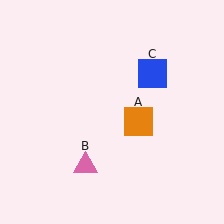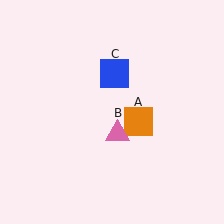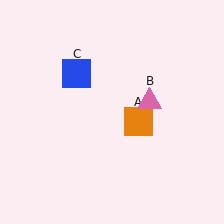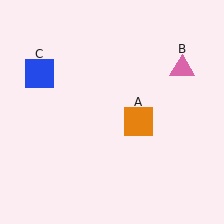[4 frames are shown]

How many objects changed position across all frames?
2 objects changed position: pink triangle (object B), blue square (object C).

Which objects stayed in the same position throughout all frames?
Orange square (object A) remained stationary.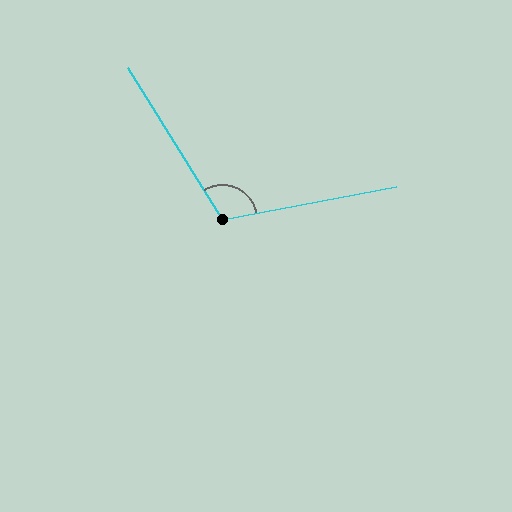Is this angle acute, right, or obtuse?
It is obtuse.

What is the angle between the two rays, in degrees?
Approximately 111 degrees.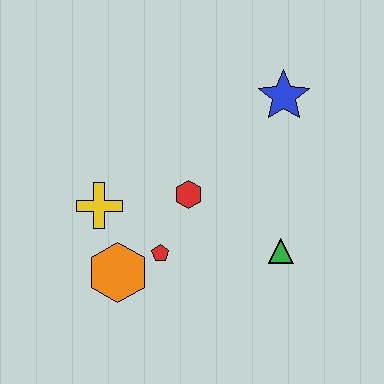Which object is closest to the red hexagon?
The red pentagon is closest to the red hexagon.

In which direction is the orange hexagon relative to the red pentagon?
The orange hexagon is to the left of the red pentagon.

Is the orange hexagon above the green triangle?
No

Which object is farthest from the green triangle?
The yellow cross is farthest from the green triangle.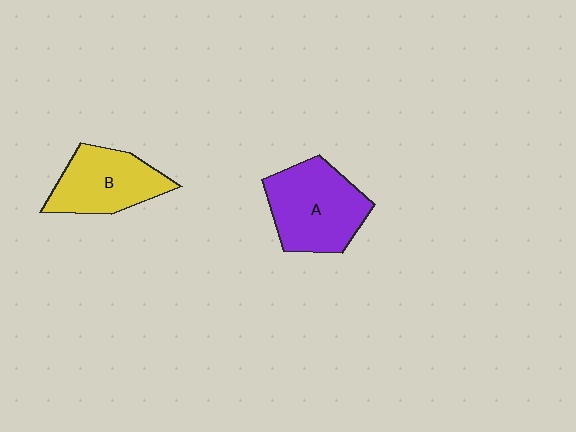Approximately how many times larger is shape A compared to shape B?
Approximately 1.2 times.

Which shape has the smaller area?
Shape B (yellow).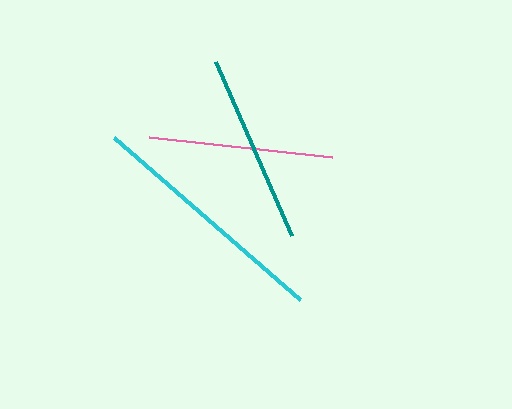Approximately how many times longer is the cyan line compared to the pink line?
The cyan line is approximately 1.3 times the length of the pink line.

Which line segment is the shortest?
The pink line is the shortest at approximately 184 pixels.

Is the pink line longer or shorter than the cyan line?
The cyan line is longer than the pink line.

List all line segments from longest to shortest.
From longest to shortest: cyan, teal, pink.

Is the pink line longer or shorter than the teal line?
The teal line is longer than the pink line.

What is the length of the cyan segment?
The cyan segment is approximately 247 pixels long.